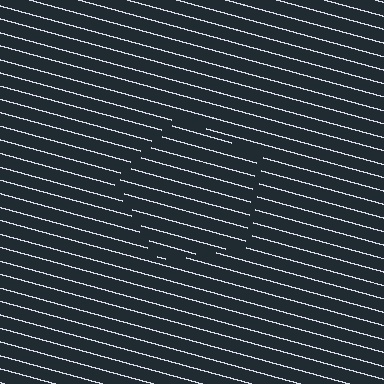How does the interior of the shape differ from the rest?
The interior of the shape contains the same grating, shifted by half a period — the contour is defined by the phase discontinuity where line-ends from the inner and outer gratings abut.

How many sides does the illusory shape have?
5 sides — the line-ends trace a pentagon.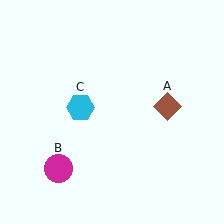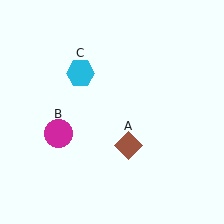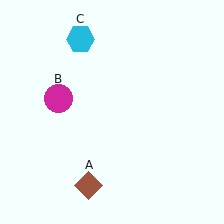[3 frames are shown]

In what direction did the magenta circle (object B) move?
The magenta circle (object B) moved up.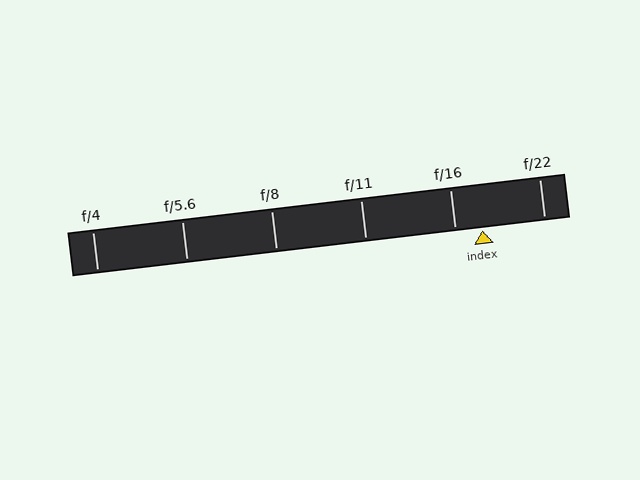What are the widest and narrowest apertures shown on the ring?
The widest aperture shown is f/4 and the narrowest is f/22.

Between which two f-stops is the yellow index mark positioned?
The index mark is between f/16 and f/22.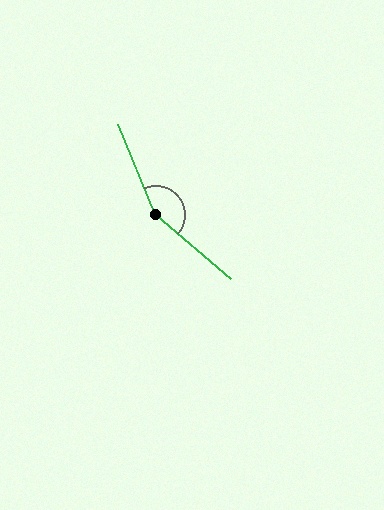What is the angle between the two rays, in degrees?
Approximately 153 degrees.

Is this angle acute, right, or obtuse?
It is obtuse.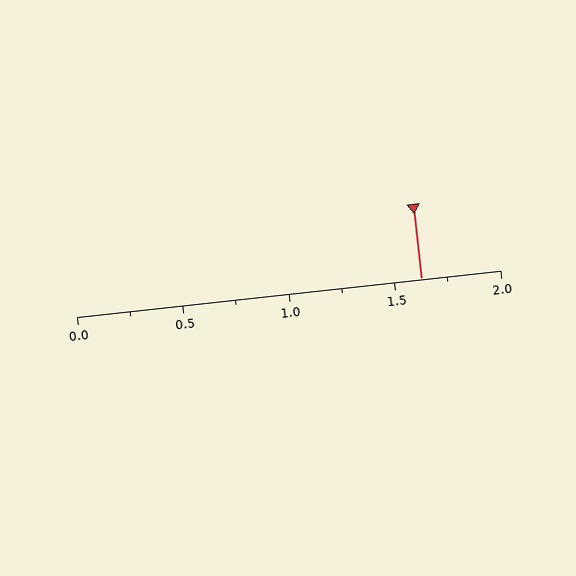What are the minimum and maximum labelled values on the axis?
The axis runs from 0.0 to 2.0.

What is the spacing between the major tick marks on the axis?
The major ticks are spaced 0.5 apart.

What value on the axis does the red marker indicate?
The marker indicates approximately 1.62.